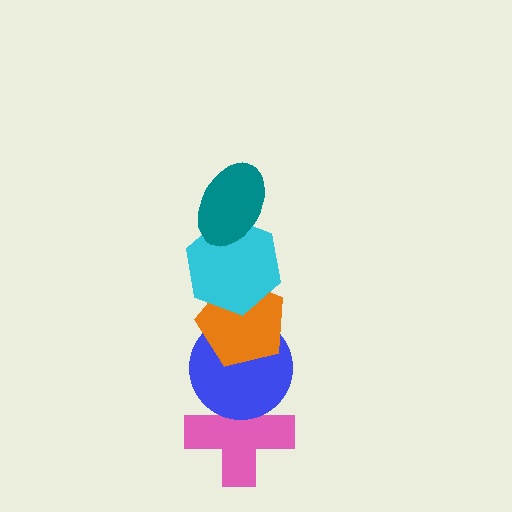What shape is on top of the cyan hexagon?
The teal ellipse is on top of the cyan hexagon.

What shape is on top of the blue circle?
The orange pentagon is on top of the blue circle.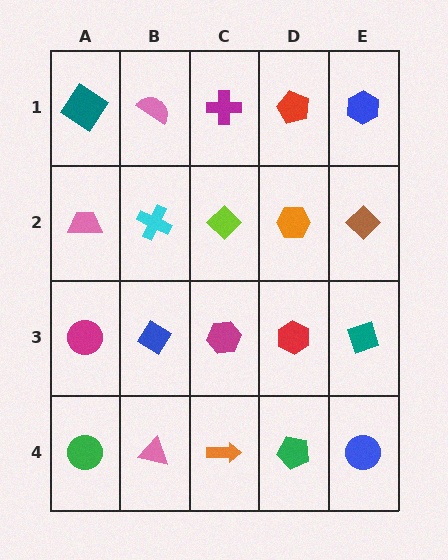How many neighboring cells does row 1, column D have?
3.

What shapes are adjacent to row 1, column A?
A pink trapezoid (row 2, column A), a pink semicircle (row 1, column B).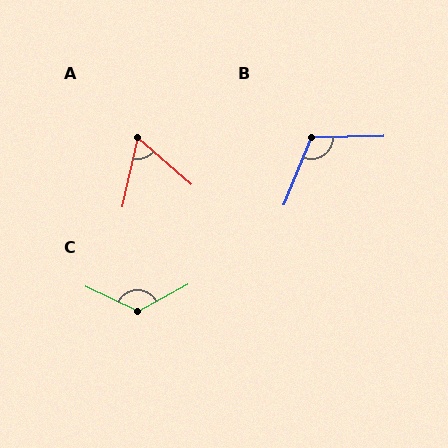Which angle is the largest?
C, at approximately 126 degrees.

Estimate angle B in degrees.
Approximately 114 degrees.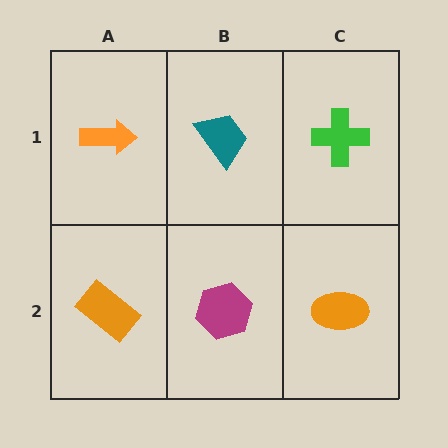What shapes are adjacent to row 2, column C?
A green cross (row 1, column C), a magenta hexagon (row 2, column B).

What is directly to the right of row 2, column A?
A magenta hexagon.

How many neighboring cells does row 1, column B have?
3.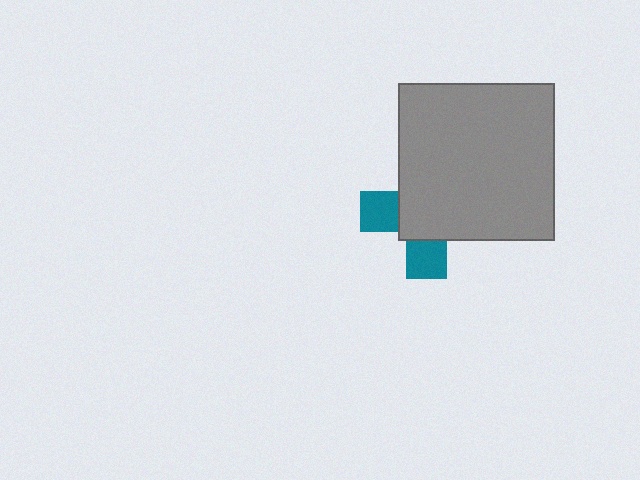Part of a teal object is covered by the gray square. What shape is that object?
It is a cross.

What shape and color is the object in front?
The object in front is a gray square.